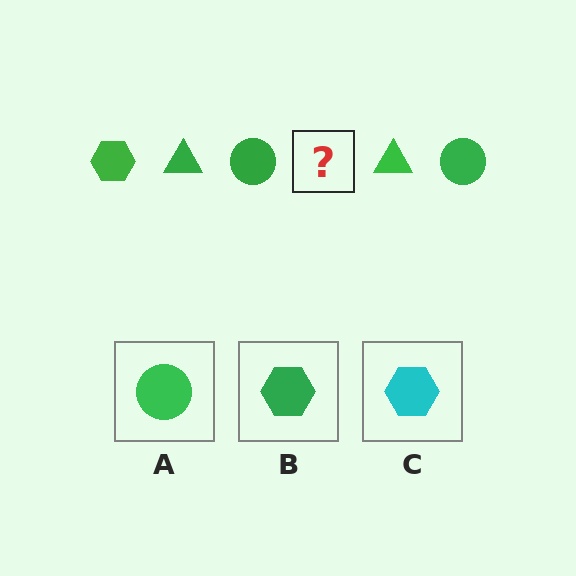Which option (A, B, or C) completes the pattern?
B.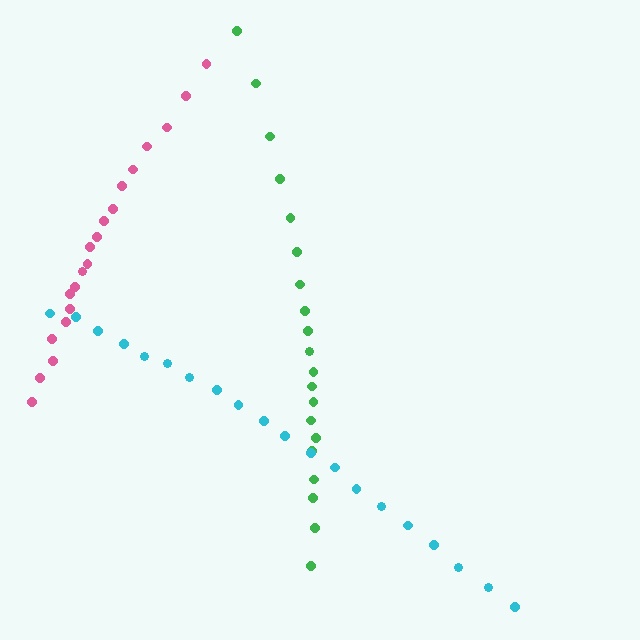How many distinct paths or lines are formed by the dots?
There are 3 distinct paths.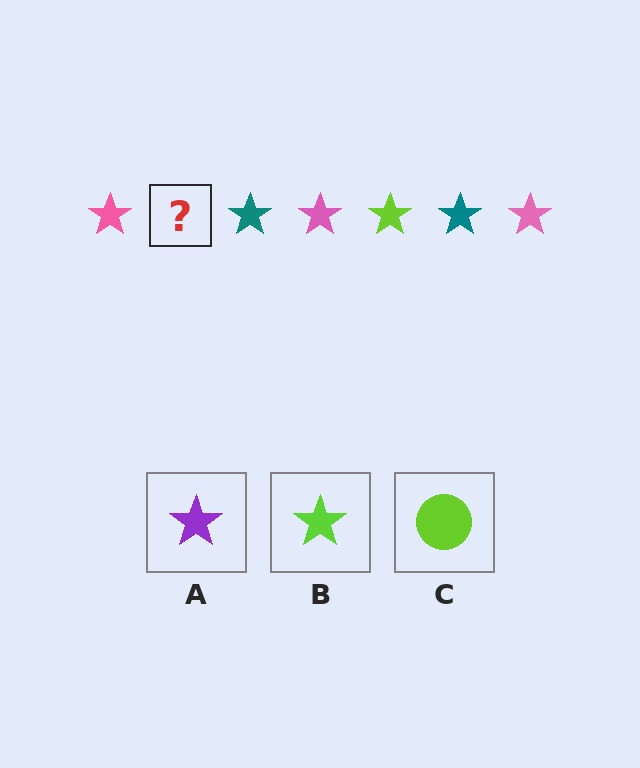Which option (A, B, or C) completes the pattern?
B.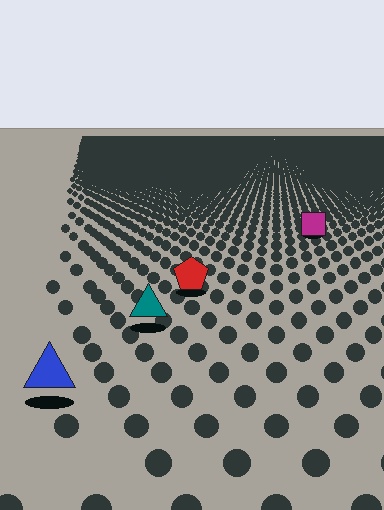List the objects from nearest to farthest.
From nearest to farthest: the blue triangle, the teal triangle, the red pentagon, the magenta square.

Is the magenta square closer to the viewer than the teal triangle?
No. The teal triangle is closer — you can tell from the texture gradient: the ground texture is coarser near it.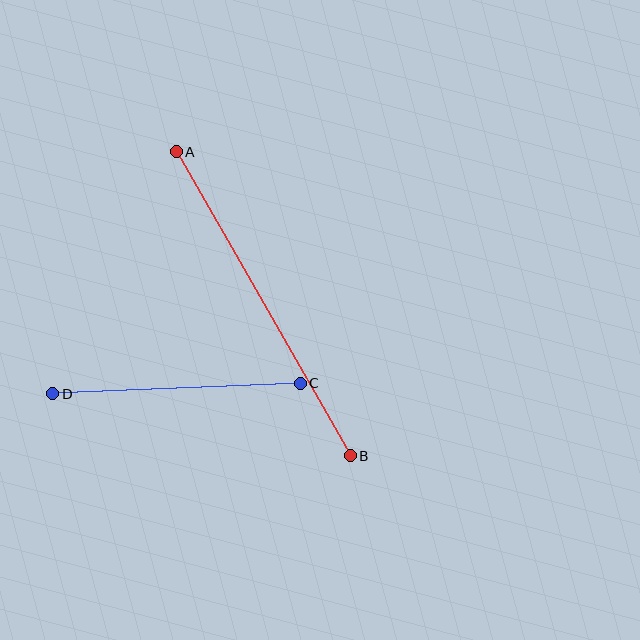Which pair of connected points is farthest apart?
Points A and B are farthest apart.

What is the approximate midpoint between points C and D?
The midpoint is at approximately (176, 388) pixels.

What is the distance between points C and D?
The distance is approximately 248 pixels.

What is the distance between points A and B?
The distance is approximately 350 pixels.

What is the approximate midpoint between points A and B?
The midpoint is at approximately (263, 304) pixels.